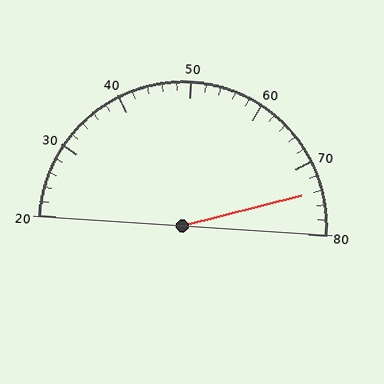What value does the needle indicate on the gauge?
The needle indicates approximately 74.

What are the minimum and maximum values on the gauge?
The gauge ranges from 20 to 80.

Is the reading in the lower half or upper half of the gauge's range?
The reading is in the upper half of the range (20 to 80).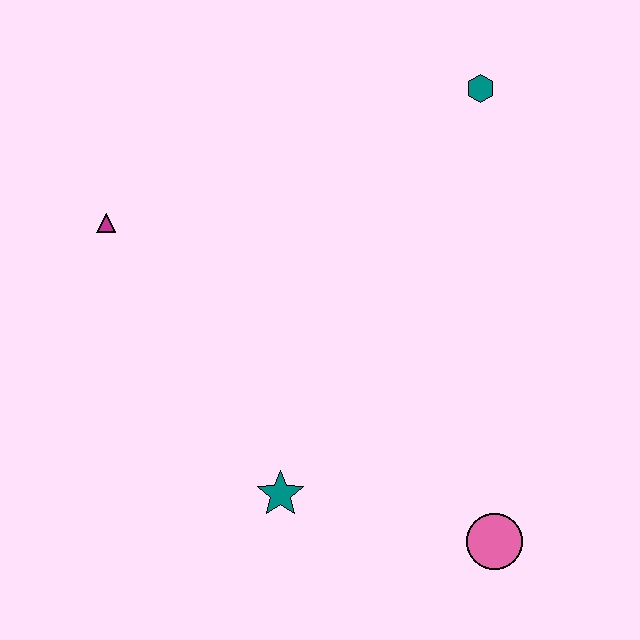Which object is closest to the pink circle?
The teal star is closest to the pink circle.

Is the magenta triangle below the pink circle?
No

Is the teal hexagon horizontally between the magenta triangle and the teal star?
No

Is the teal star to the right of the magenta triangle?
Yes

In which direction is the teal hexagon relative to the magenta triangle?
The teal hexagon is to the right of the magenta triangle.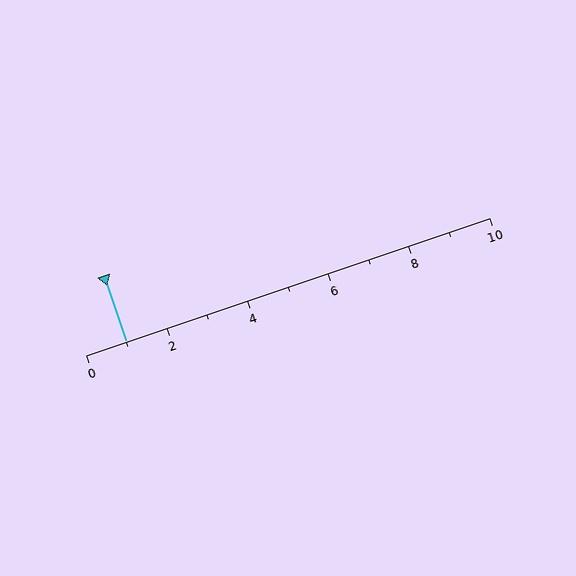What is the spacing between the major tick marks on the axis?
The major ticks are spaced 2 apart.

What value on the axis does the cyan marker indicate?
The marker indicates approximately 1.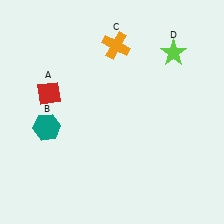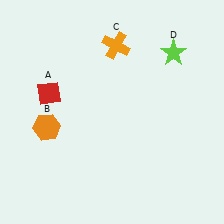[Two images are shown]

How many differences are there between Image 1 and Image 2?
There is 1 difference between the two images.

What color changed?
The hexagon (B) changed from teal in Image 1 to orange in Image 2.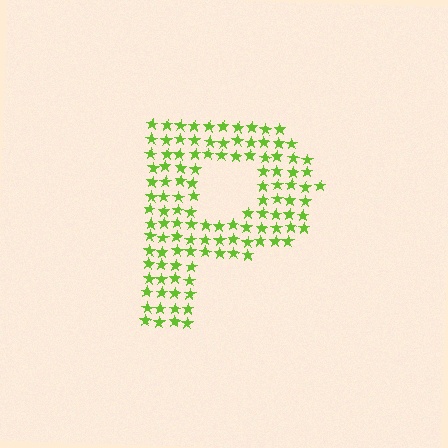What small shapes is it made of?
It is made of small stars.